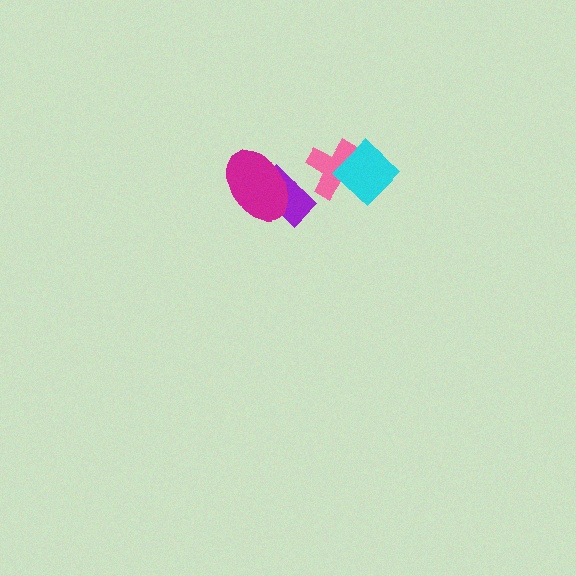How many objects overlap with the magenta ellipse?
1 object overlaps with the magenta ellipse.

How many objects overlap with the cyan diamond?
1 object overlaps with the cyan diamond.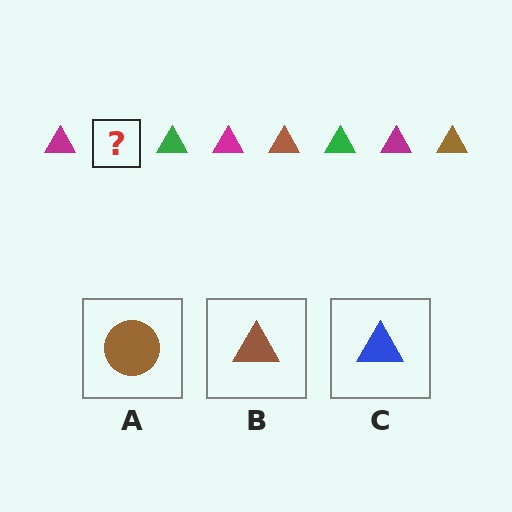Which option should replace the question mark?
Option B.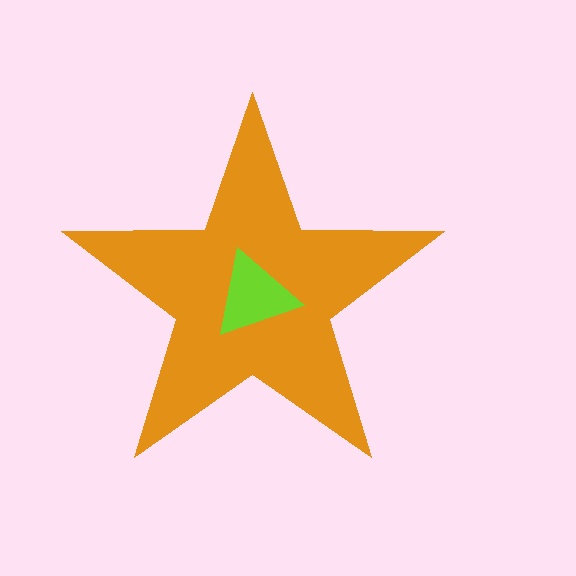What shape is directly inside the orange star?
The lime triangle.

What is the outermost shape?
The orange star.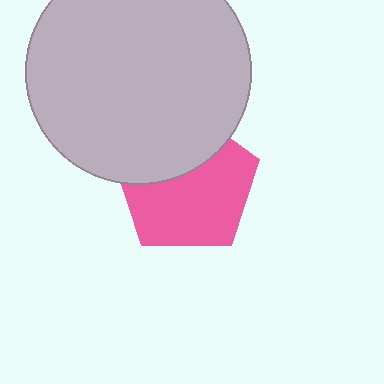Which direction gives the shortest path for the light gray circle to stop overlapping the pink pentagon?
Moving up gives the shortest separation.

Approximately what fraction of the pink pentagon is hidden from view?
Roughly 37% of the pink pentagon is hidden behind the light gray circle.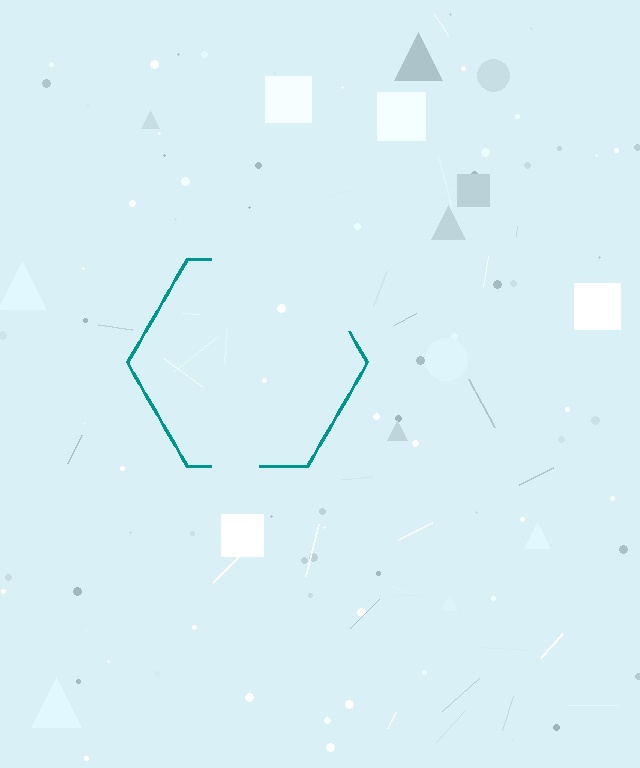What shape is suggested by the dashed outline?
The dashed outline suggests a hexagon.